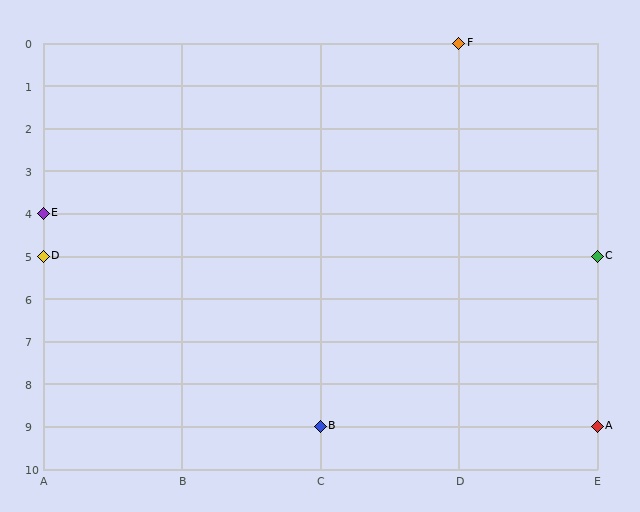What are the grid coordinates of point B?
Point B is at grid coordinates (C, 9).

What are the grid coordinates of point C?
Point C is at grid coordinates (E, 5).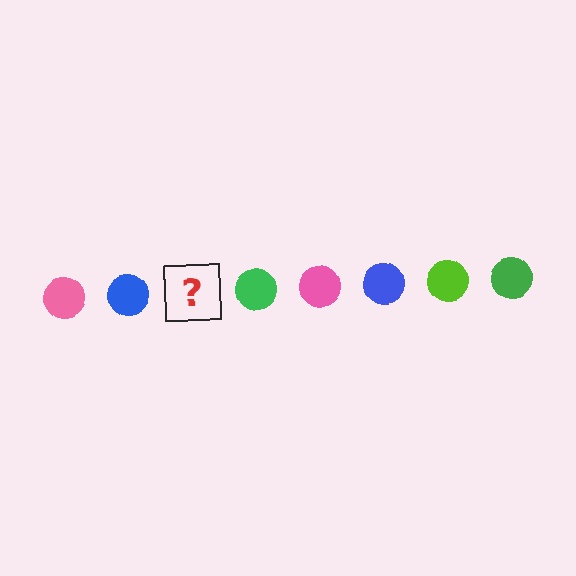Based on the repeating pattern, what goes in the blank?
The blank should be a lime circle.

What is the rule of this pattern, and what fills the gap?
The rule is that the pattern cycles through pink, blue, lime, green circles. The gap should be filled with a lime circle.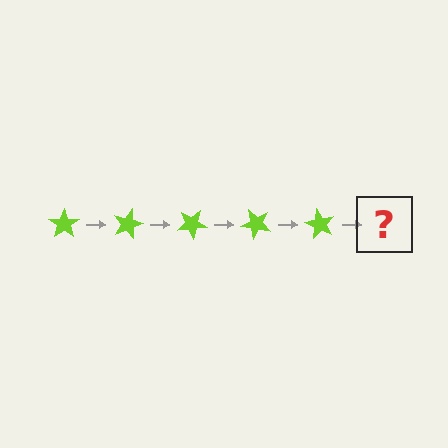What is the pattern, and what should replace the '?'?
The pattern is that the star rotates 15 degrees each step. The '?' should be a lime star rotated 75 degrees.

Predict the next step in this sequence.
The next step is a lime star rotated 75 degrees.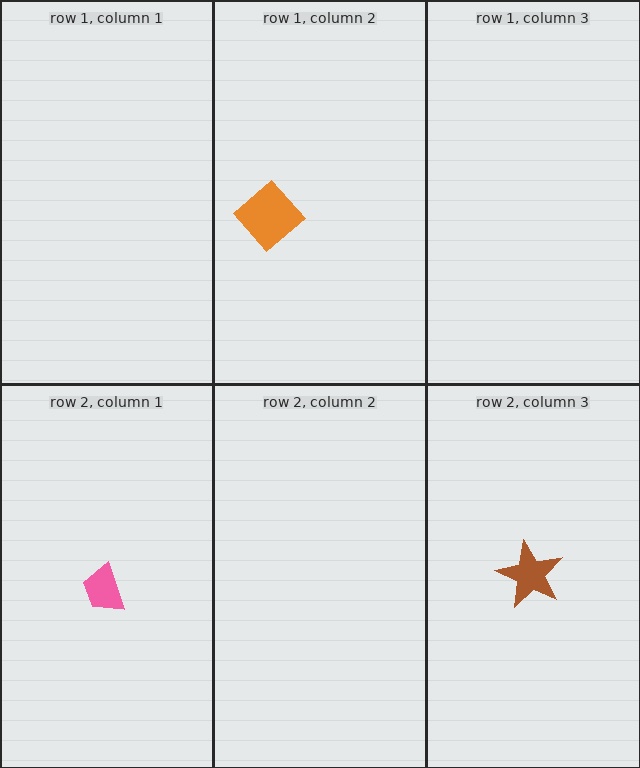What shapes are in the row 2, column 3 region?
The brown star.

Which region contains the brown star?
The row 2, column 3 region.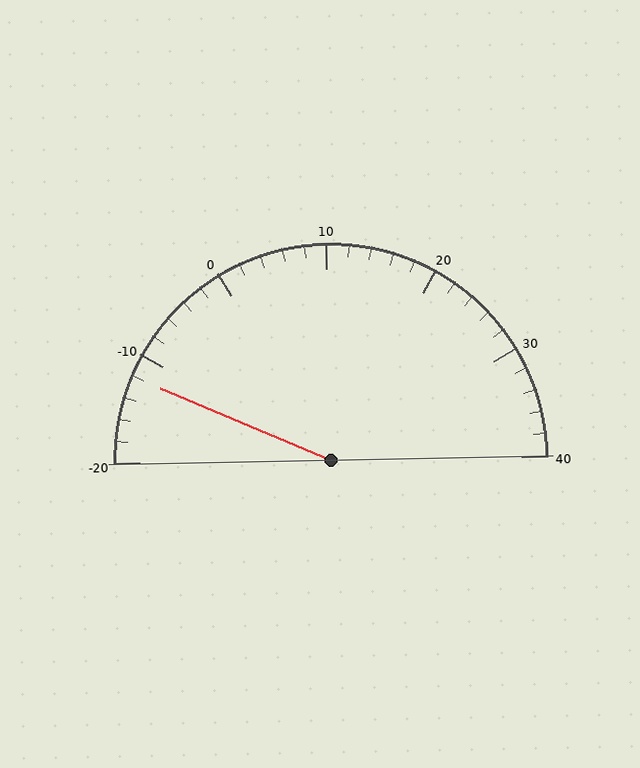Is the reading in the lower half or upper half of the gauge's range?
The reading is in the lower half of the range (-20 to 40).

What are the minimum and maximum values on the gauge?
The gauge ranges from -20 to 40.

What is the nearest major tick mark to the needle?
The nearest major tick mark is -10.